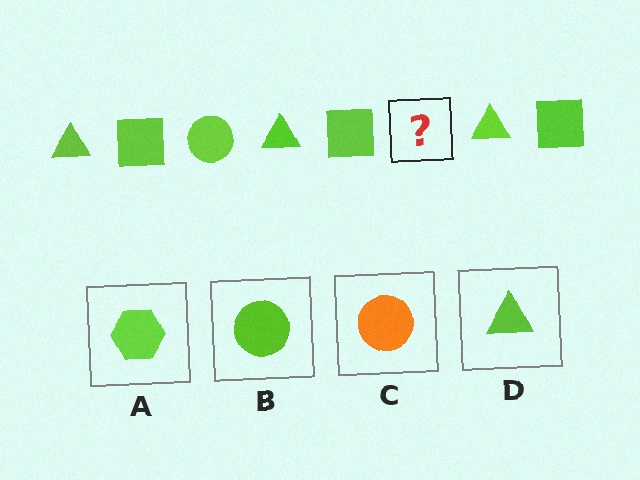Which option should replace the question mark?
Option B.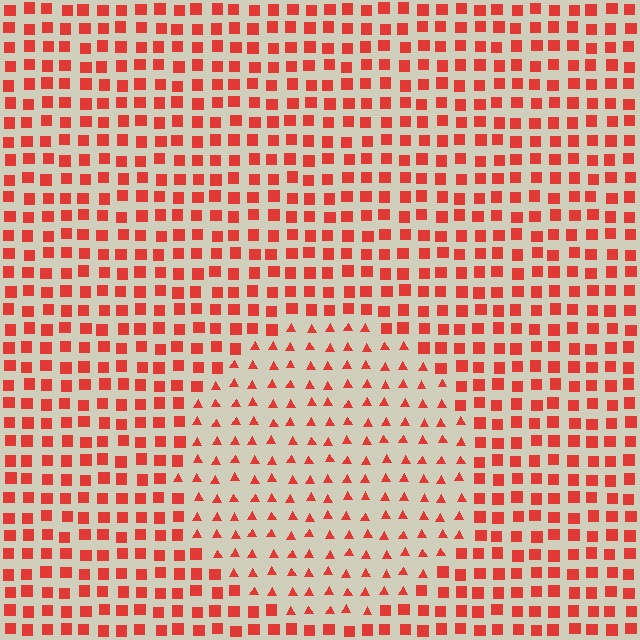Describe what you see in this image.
The image is filled with small red elements arranged in a uniform grid. A circle-shaped region contains triangles, while the surrounding area contains squares. The boundary is defined purely by the change in element shape.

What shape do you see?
I see a circle.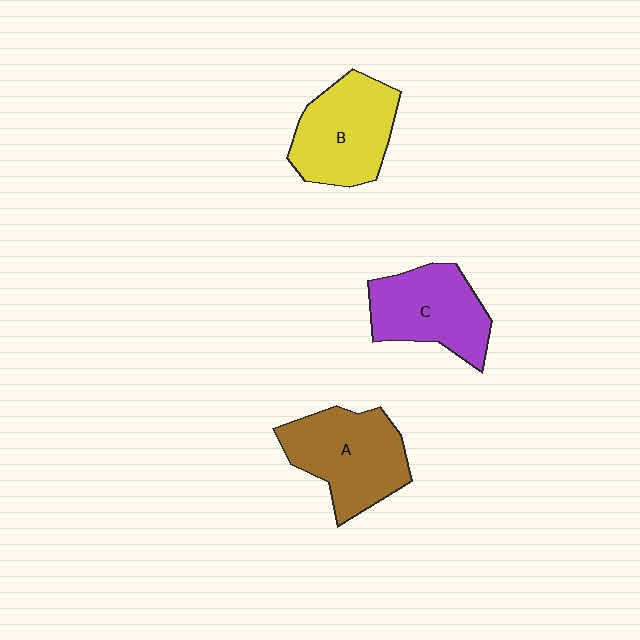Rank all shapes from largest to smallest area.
From largest to smallest: A (brown), B (yellow), C (purple).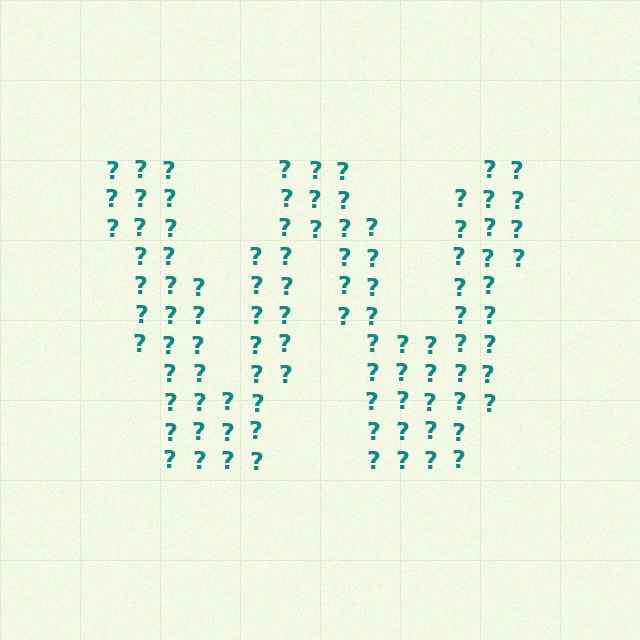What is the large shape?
The large shape is the letter W.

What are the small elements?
The small elements are question marks.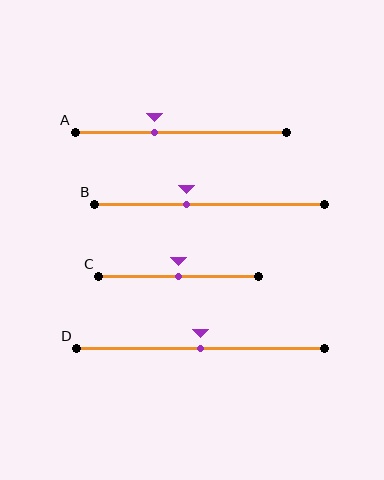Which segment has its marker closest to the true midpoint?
Segment C has its marker closest to the true midpoint.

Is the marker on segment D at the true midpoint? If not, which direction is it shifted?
Yes, the marker on segment D is at the true midpoint.